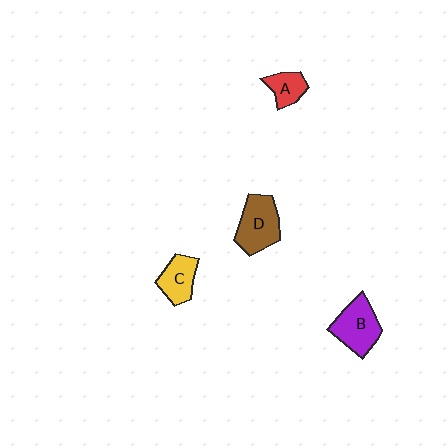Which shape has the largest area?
Shape D (brown).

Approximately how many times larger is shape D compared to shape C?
Approximately 1.4 times.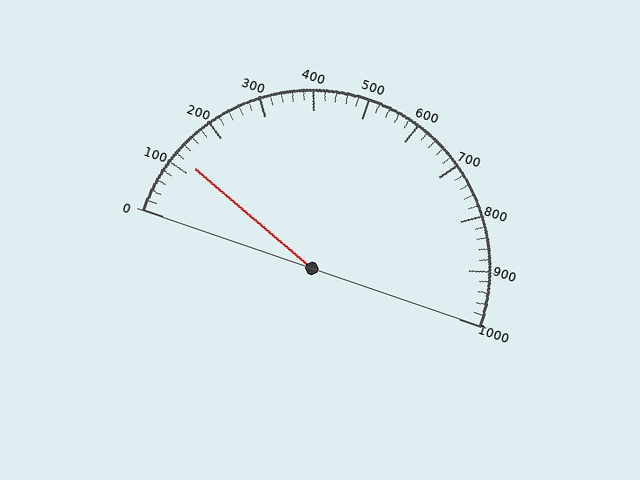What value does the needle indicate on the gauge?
The needle indicates approximately 120.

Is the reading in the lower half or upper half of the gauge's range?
The reading is in the lower half of the range (0 to 1000).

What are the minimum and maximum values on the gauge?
The gauge ranges from 0 to 1000.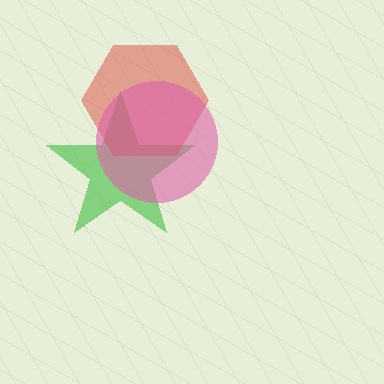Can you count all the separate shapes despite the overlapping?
Yes, there are 3 separate shapes.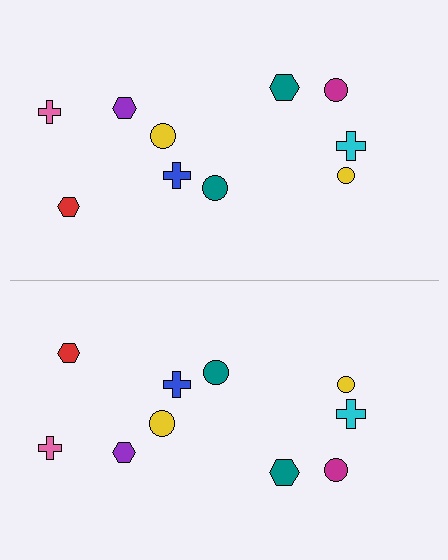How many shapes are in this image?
There are 20 shapes in this image.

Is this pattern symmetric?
Yes, this pattern has bilateral (reflection) symmetry.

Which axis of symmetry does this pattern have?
The pattern has a horizontal axis of symmetry running through the center of the image.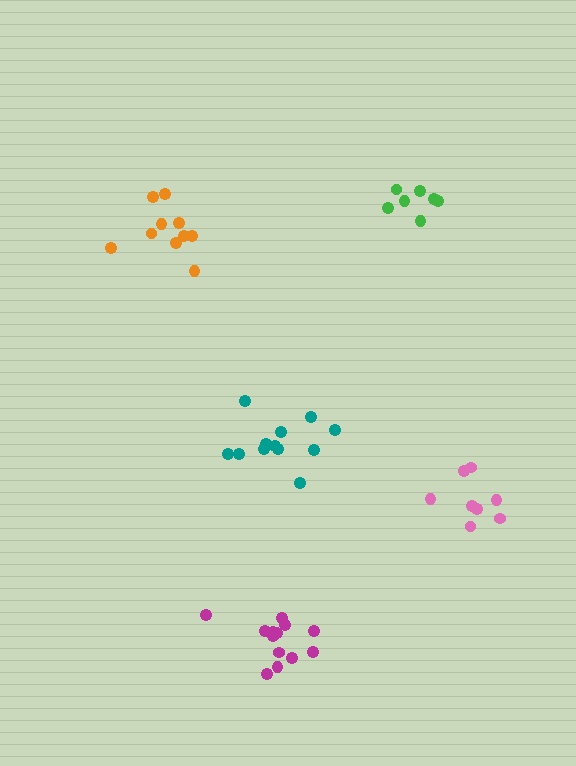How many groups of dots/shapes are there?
There are 5 groups.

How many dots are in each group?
Group 1: 13 dots, Group 2: 10 dots, Group 3: 12 dots, Group 4: 8 dots, Group 5: 7 dots (50 total).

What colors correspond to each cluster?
The clusters are colored: magenta, orange, teal, pink, green.